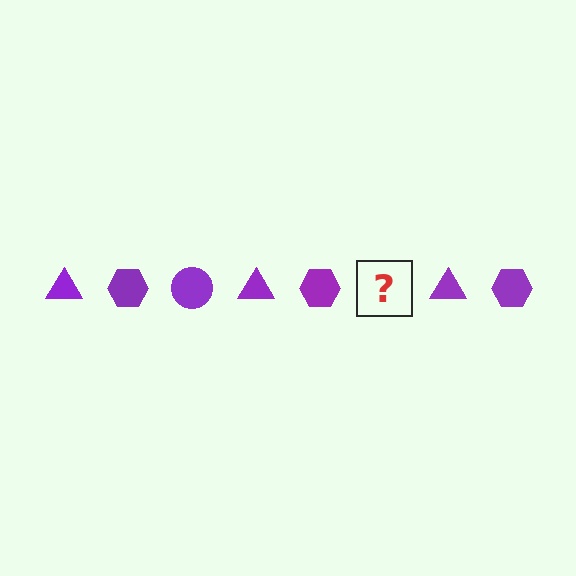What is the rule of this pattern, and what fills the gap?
The rule is that the pattern cycles through triangle, hexagon, circle shapes in purple. The gap should be filled with a purple circle.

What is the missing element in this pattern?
The missing element is a purple circle.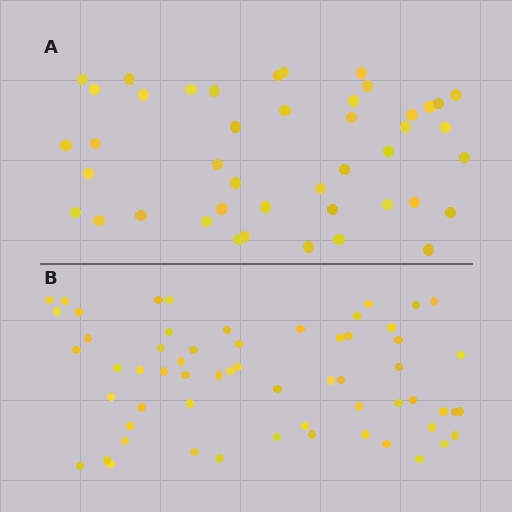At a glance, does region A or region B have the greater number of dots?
Region B (the bottom region) has more dots.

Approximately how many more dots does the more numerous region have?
Region B has approximately 15 more dots than region A.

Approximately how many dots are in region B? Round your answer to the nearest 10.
About 60 dots.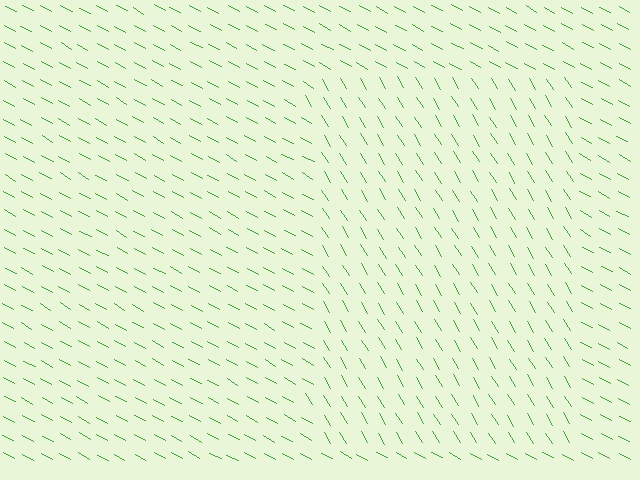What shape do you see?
I see a rectangle.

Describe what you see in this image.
The image is filled with small green line segments. A rectangle region in the image has lines oriented differently from the surrounding lines, creating a visible texture boundary.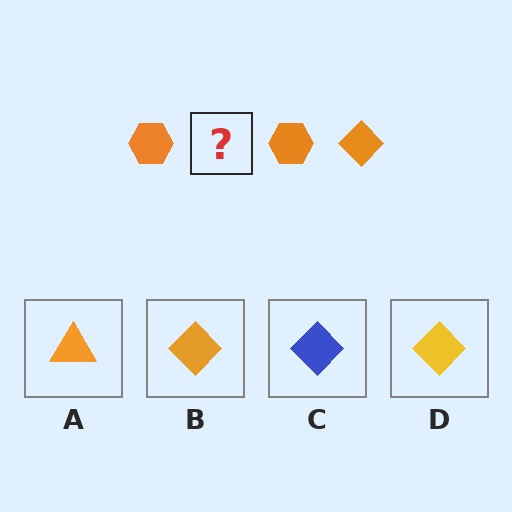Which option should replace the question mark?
Option B.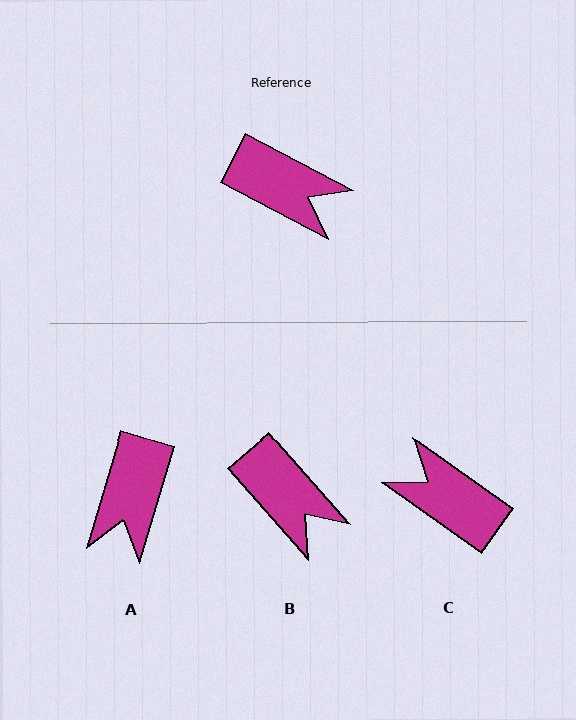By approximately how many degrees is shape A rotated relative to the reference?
Approximately 79 degrees clockwise.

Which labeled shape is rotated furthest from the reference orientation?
C, about 172 degrees away.